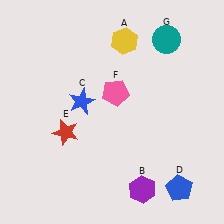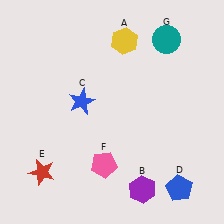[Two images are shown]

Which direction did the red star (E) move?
The red star (E) moved down.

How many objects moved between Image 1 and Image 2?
2 objects moved between the two images.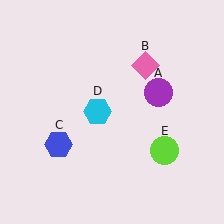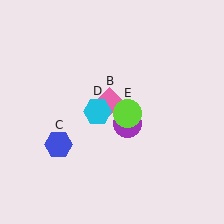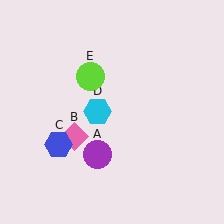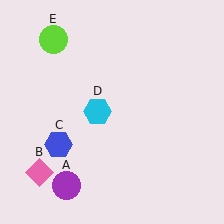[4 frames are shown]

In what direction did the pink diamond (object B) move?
The pink diamond (object B) moved down and to the left.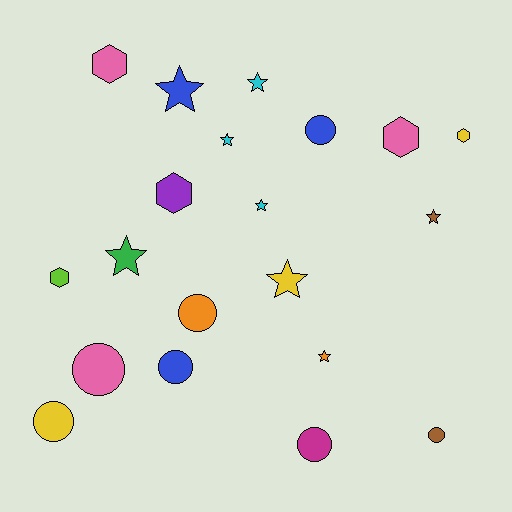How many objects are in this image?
There are 20 objects.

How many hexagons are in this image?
There are 5 hexagons.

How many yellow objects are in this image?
There are 3 yellow objects.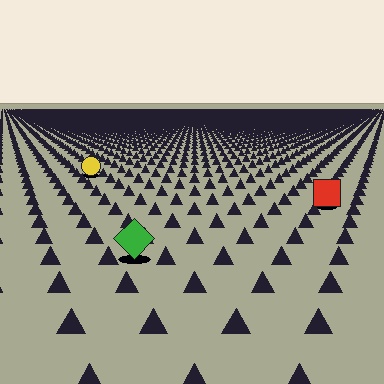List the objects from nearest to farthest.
From nearest to farthest: the green diamond, the red square, the yellow circle.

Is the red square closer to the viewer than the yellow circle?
Yes. The red square is closer — you can tell from the texture gradient: the ground texture is coarser near it.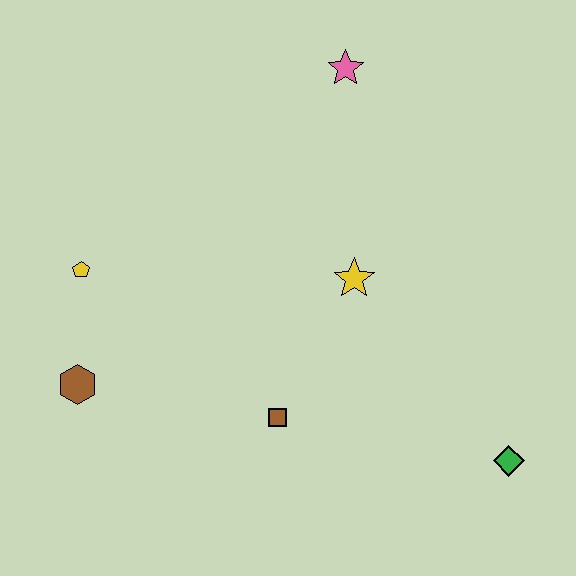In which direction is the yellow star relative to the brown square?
The yellow star is above the brown square.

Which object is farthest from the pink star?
The green diamond is farthest from the pink star.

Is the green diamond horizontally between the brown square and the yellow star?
No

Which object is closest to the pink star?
The yellow star is closest to the pink star.